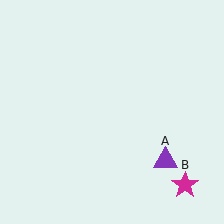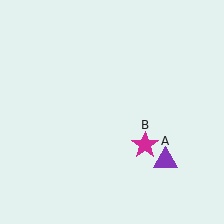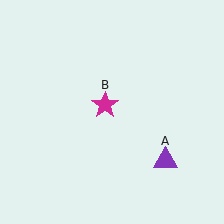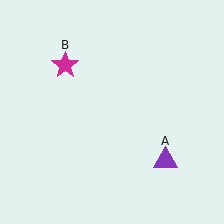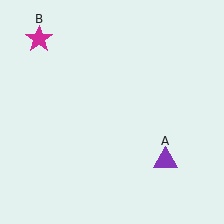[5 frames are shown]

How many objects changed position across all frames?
1 object changed position: magenta star (object B).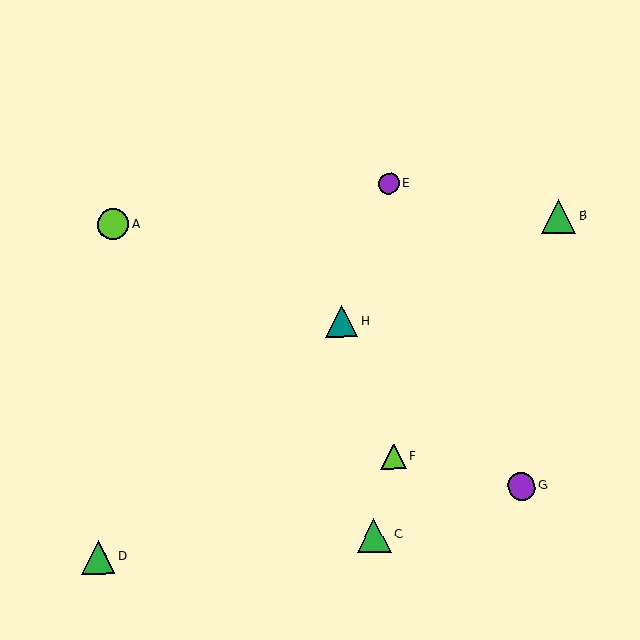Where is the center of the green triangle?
The center of the green triangle is at (374, 535).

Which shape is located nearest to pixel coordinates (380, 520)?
The green triangle (labeled C) at (374, 535) is nearest to that location.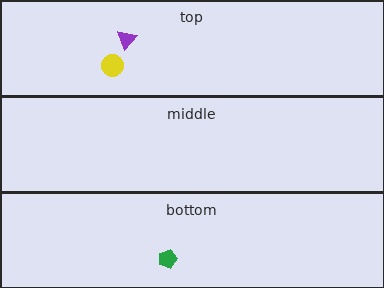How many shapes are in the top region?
2.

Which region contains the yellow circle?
The top region.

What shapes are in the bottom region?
The green pentagon.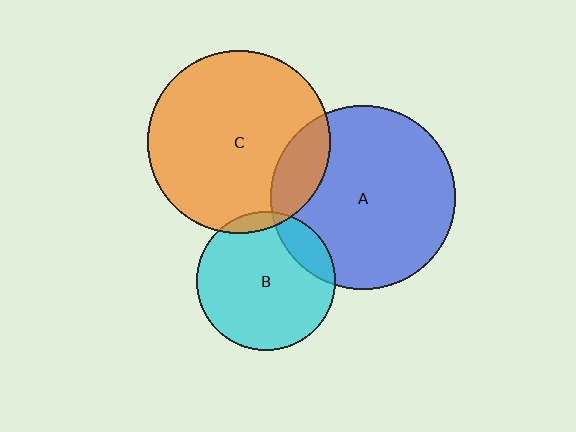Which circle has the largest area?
Circle A (blue).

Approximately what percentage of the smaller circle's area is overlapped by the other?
Approximately 15%.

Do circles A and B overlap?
Yes.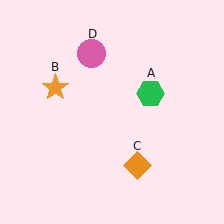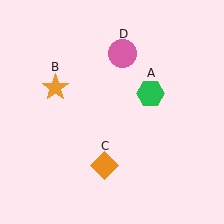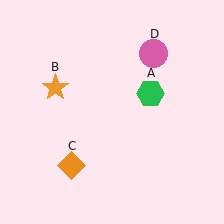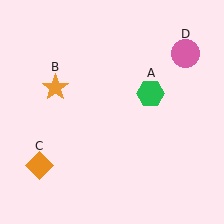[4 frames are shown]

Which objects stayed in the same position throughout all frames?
Green hexagon (object A) and orange star (object B) remained stationary.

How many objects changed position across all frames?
2 objects changed position: orange diamond (object C), pink circle (object D).